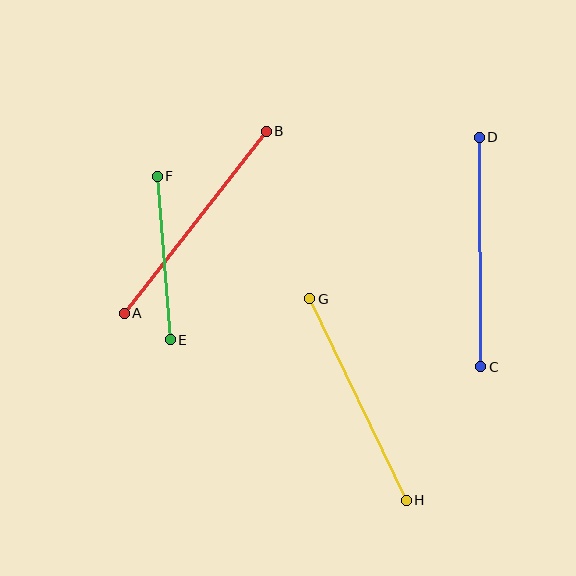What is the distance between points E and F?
The distance is approximately 164 pixels.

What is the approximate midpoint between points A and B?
The midpoint is at approximately (195, 222) pixels.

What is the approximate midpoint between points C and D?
The midpoint is at approximately (480, 252) pixels.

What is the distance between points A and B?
The distance is approximately 231 pixels.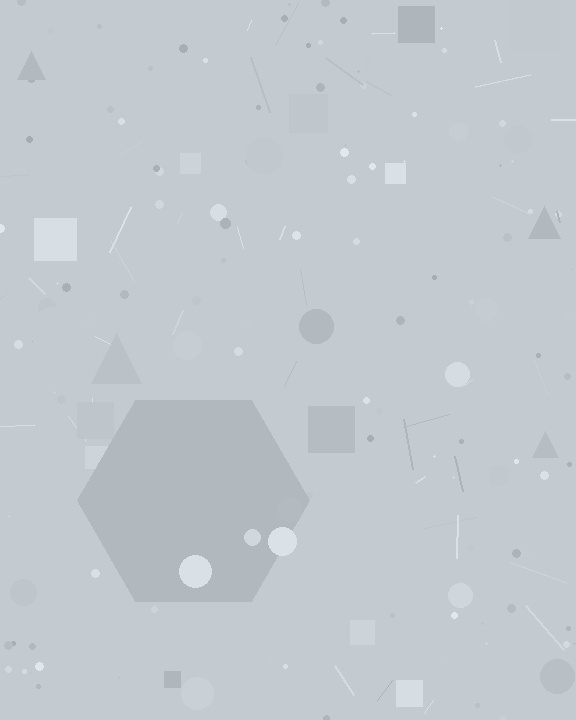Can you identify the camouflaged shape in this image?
The camouflaged shape is a hexagon.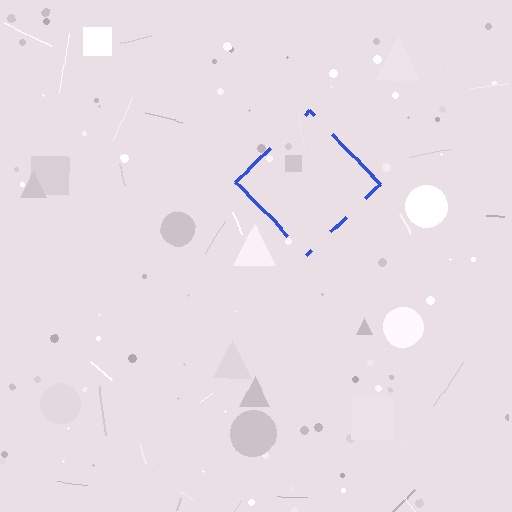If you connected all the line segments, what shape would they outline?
They would outline a diamond.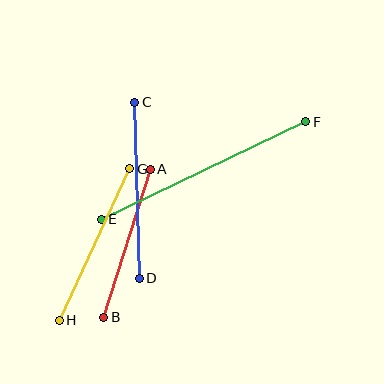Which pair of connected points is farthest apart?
Points E and F are farthest apart.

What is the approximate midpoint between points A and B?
The midpoint is at approximately (127, 243) pixels.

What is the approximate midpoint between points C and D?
The midpoint is at approximately (137, 190) pixels.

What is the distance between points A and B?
The distance is approximately 155 pixels.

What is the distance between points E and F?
The distance is approximately 227 pixels.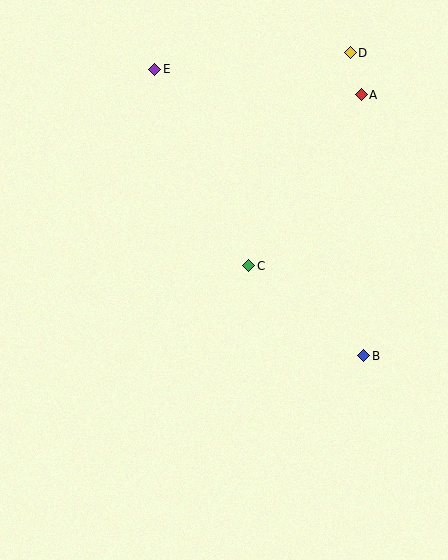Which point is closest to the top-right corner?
Point D is closest to the top-right corner.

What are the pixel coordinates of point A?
Point A is at (361, 95).